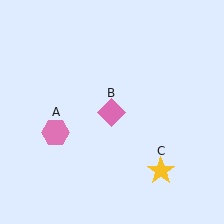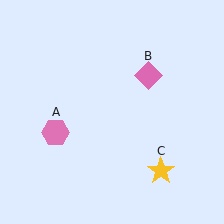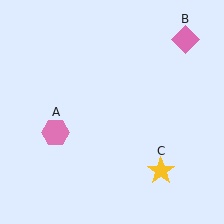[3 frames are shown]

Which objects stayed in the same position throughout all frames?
Pink hexagon (object A) and yellow star (object C) remained stationary.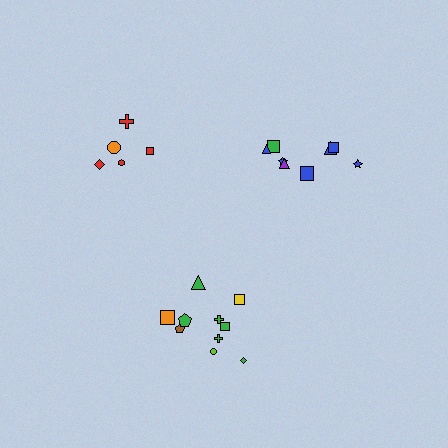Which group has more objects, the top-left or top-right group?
The top-right group.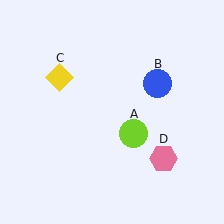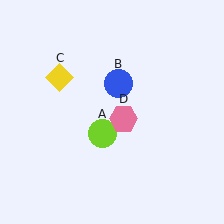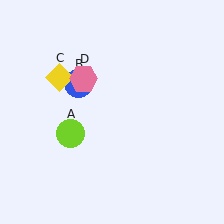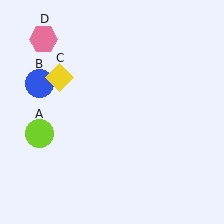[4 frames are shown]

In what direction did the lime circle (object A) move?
The lime circle (object A) moved left.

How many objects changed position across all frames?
3 objects changed position: lime circle (object A), blue circle (object B), pink hexagon (object D).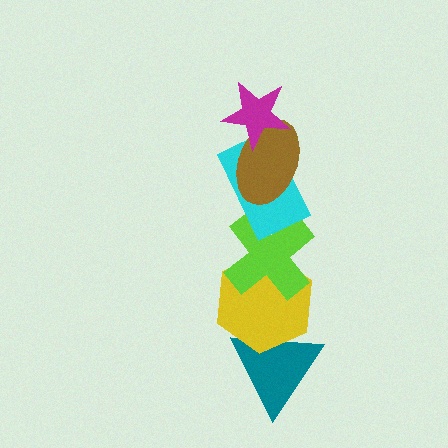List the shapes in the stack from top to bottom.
From top to bottom: the magenta star, the brown ellipse, the cyan rectangle, the lime cross, the yellow hexagon, the teal triangle.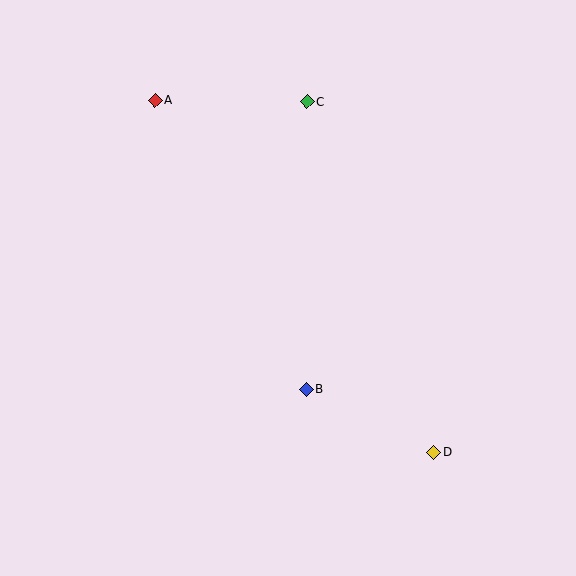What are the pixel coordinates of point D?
Point D is at (433, 452).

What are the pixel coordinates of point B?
Point B is at (306, 389).